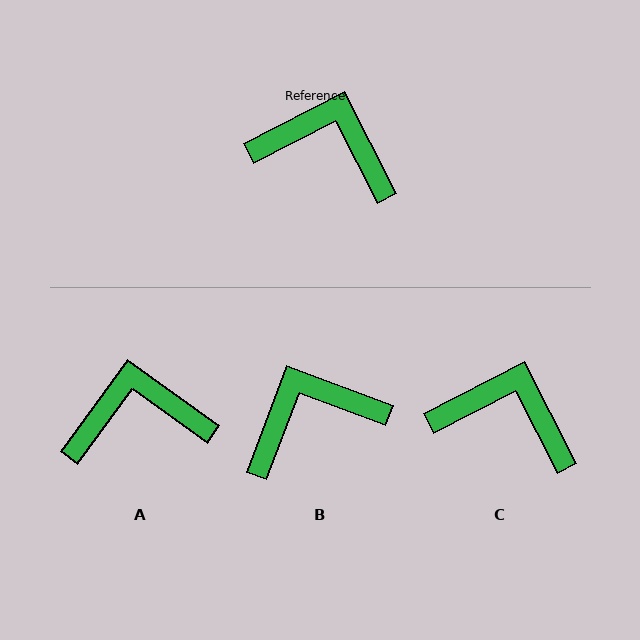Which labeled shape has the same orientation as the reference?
C.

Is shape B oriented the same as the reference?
No, it is off by about 42 degrees.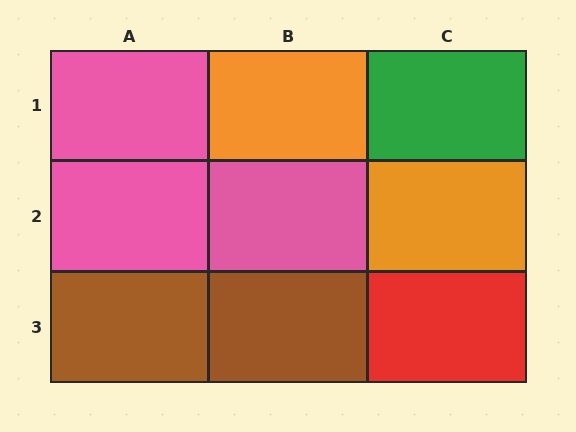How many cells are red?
1 cell is red.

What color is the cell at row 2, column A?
Pink.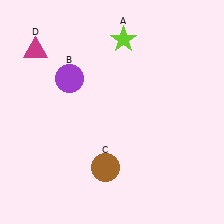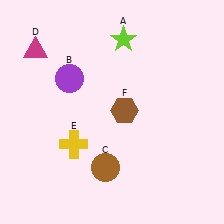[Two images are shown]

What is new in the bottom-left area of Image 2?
A yellow cross (E) was added in the bottom-left area of Image 2.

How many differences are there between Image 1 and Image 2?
There are 2 differences between the two images.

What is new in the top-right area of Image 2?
A brown hexagon (F) was added in the top-right area of Image 2.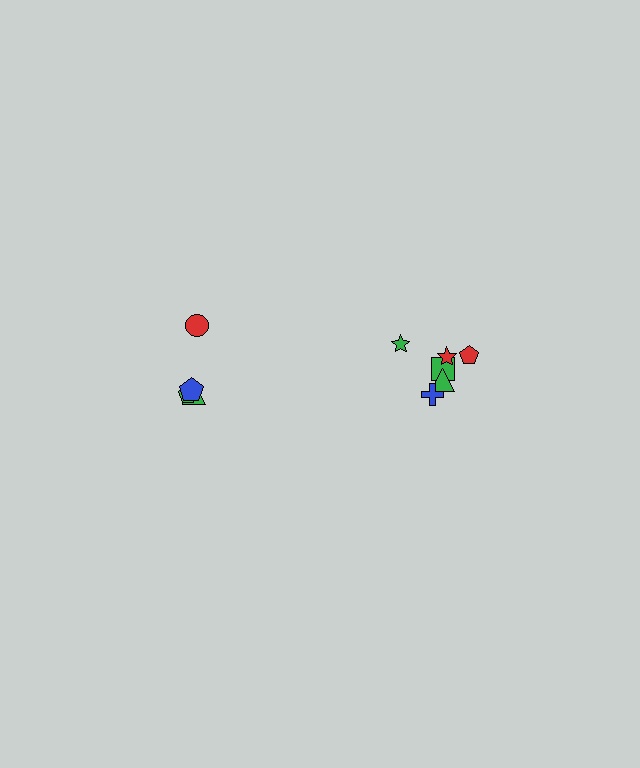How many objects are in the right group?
There are 6 objects.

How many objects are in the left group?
There are 4 objects.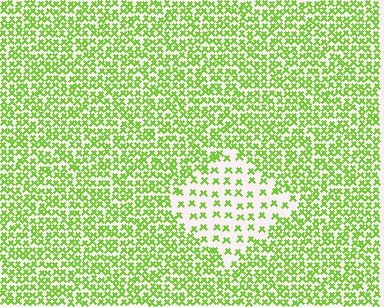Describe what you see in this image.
The image contains small lime elements arranged at two different densities. A diamond-shaped region is visible where the elements are less densely packed than the surrounding area.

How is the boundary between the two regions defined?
The boundary is defined by a change in element density (approximately 2.5x ratio). All elements are the same color, size, and shape.